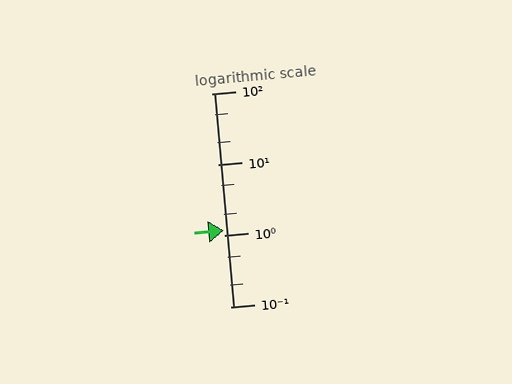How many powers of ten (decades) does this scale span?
The scale spans 3 decades, from 0.1 to 100.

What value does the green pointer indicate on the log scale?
The pointer indicates approximately 1.2.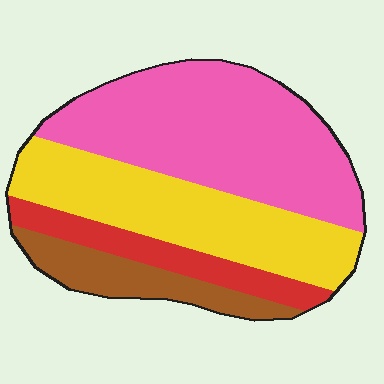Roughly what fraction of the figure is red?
Red covers around 10% of the figure.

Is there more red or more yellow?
Yellow.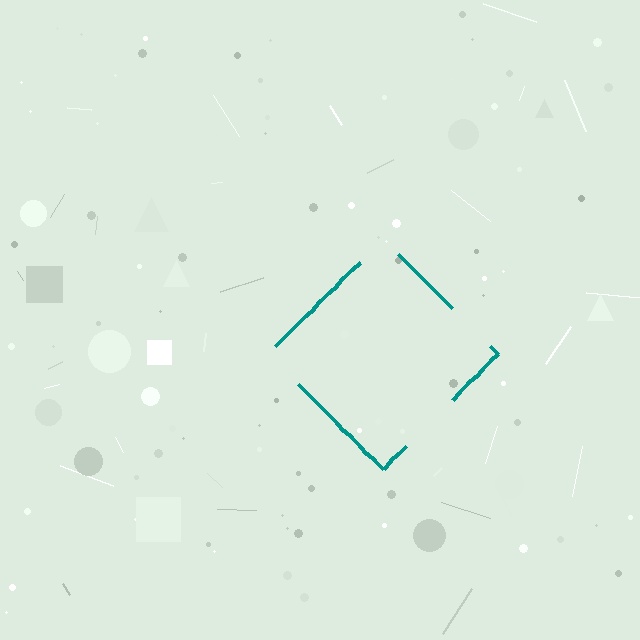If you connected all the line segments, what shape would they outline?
They would outline a diamond.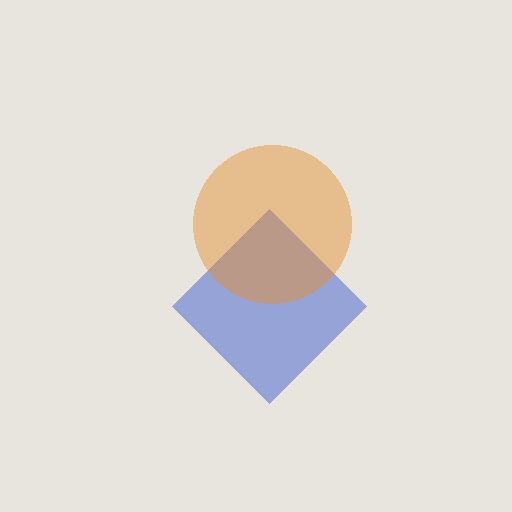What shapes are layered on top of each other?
The layered shapes are: a blue diamond, an orange circle.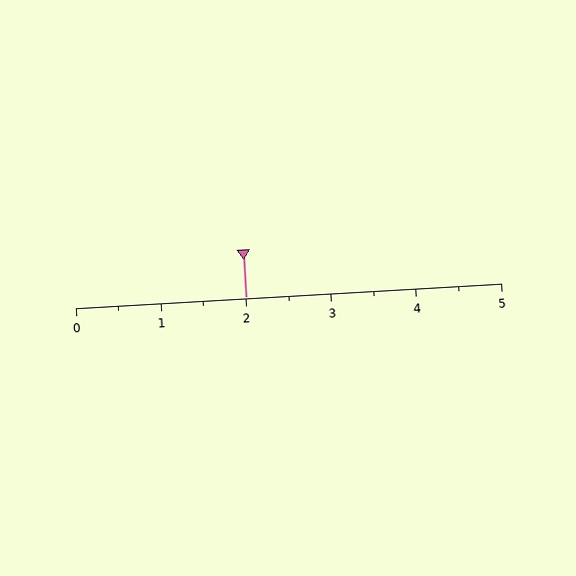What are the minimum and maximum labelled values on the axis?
The axis runs from 0 to 5.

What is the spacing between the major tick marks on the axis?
The major ticks are spaced 1 apart.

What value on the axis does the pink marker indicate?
The marker indicates approximately 2.